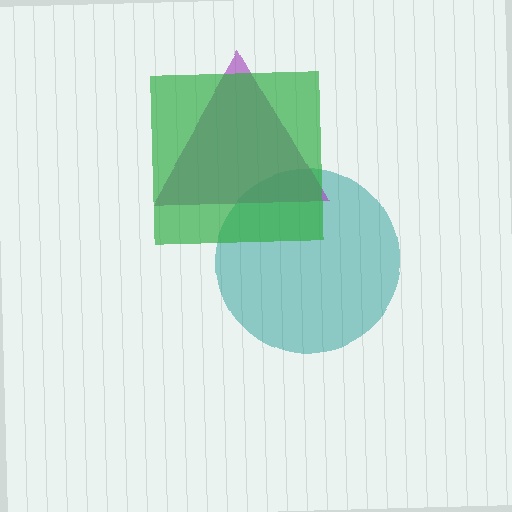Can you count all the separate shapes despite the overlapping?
Yes, there are 3 separate shapes.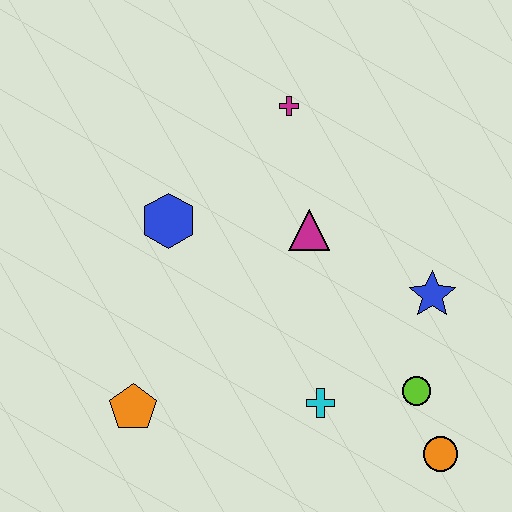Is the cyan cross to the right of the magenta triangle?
Yes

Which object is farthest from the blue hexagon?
The orange circle is farthest from the blue hexagon.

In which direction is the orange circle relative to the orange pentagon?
The orange circle is to the right of the orange pentagon.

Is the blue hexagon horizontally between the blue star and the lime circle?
No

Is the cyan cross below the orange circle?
No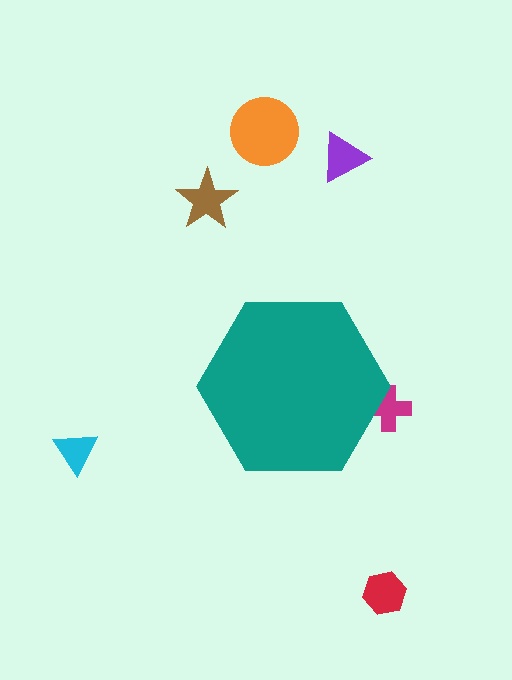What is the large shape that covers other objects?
A teal hexagon.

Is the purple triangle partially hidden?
No, the purple triangle is fully visible.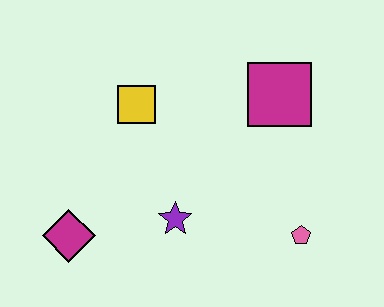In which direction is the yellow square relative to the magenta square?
The yellow square is to the left of the magenta square.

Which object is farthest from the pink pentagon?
The magenta diamond is farthest from the pink pentagon.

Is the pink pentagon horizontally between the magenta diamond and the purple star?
No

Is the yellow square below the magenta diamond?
No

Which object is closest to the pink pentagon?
The purple star is closest to the pink pentagon.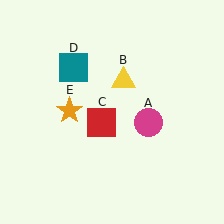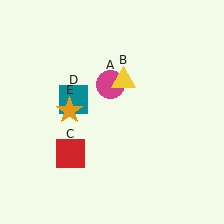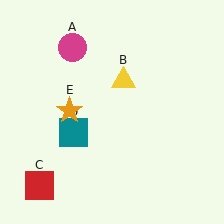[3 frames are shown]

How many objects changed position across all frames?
3 objects changed position: magenta circle (object A), red square (object C), teal square (object D).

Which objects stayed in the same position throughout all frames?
Yellow triangle (object B) and orange star (object E) remained stationary.